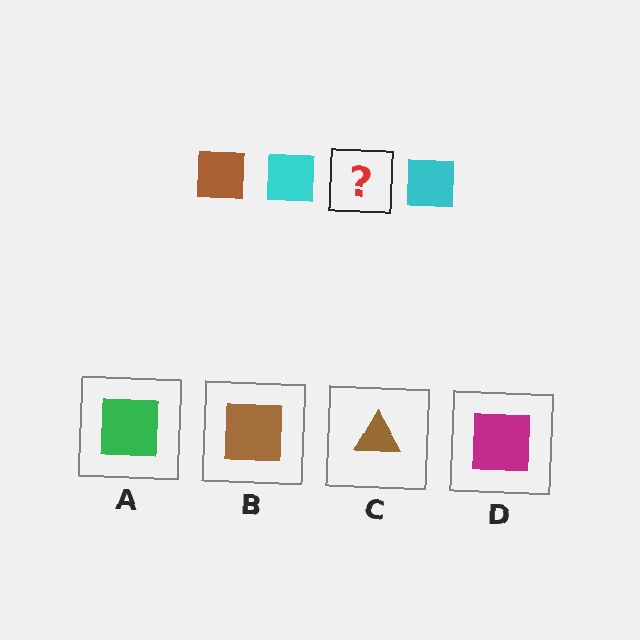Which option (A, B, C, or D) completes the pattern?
B.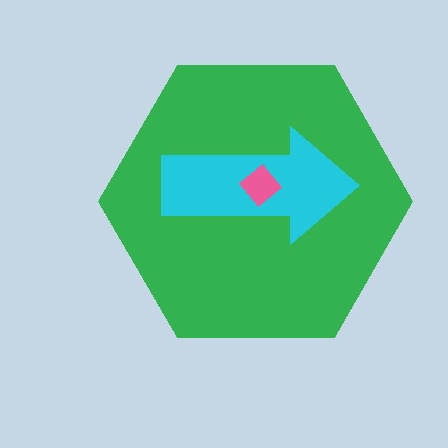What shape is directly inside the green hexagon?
The cyan arrow.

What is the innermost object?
The pink diamond.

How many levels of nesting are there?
3.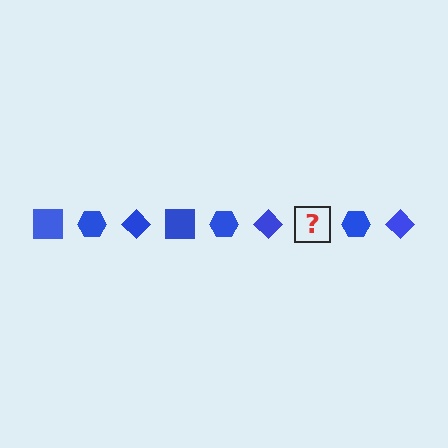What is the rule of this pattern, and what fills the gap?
The rule is that the pattern cycles through square, hexagon, diamond shapes in blue. The gap should be filled with a blue square.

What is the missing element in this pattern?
The missing element is a blue square.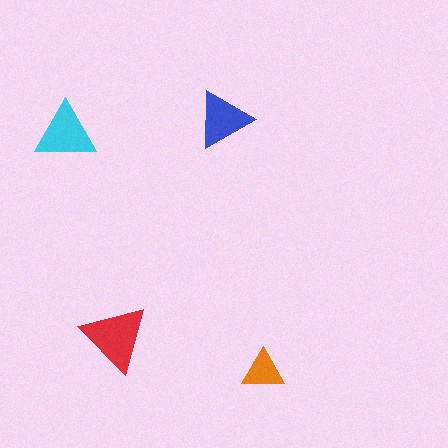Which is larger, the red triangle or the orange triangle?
The red one.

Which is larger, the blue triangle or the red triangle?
The red one.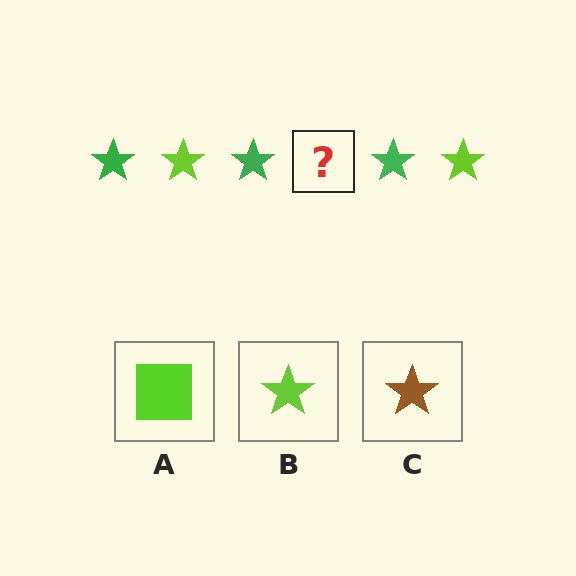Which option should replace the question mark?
Option B.